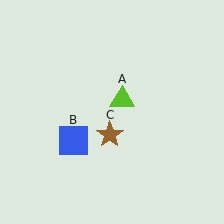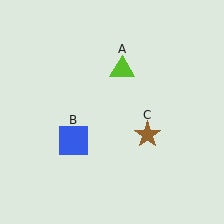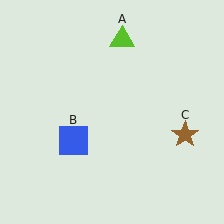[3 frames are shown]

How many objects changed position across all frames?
2 objects changed position: lime triangle (object A), brown star (object C).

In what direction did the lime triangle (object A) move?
The lime triangle (object A) moved up.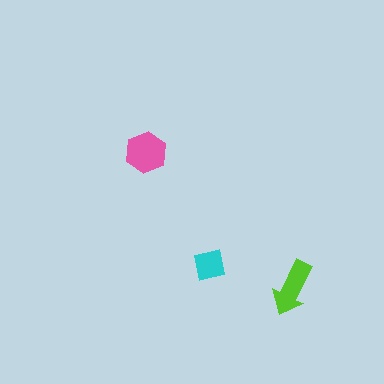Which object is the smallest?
The cyan square.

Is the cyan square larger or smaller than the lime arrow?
Smaller.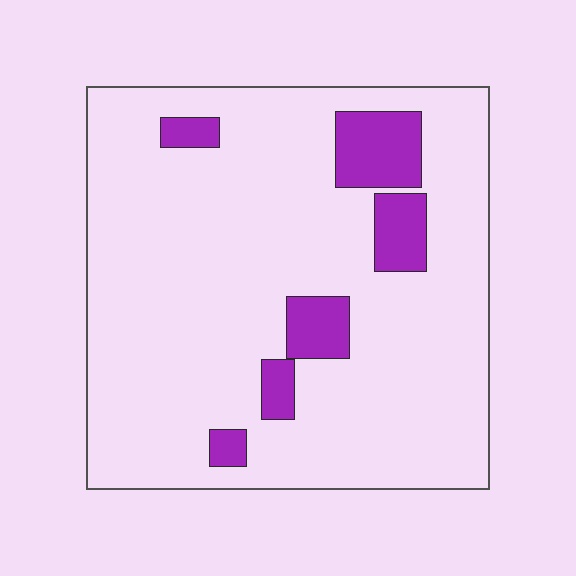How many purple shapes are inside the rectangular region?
6.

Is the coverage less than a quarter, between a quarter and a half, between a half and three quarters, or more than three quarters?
Less than a quarter.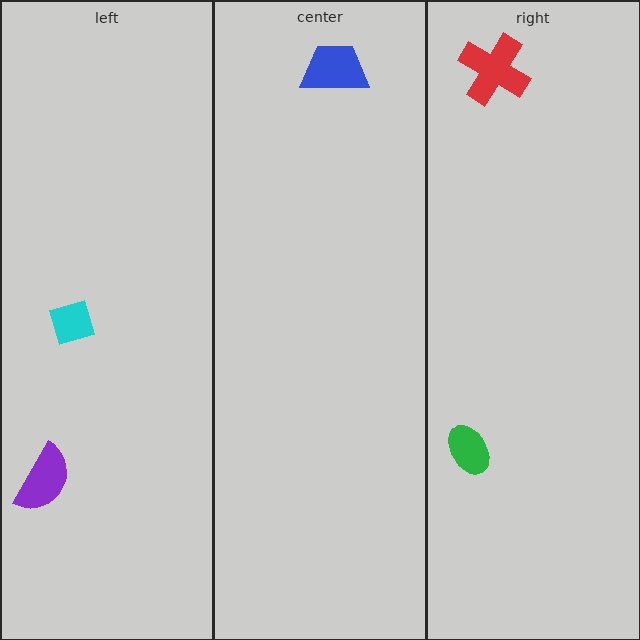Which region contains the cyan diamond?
The left region.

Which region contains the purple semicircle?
The left region.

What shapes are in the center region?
The blue trapezoid.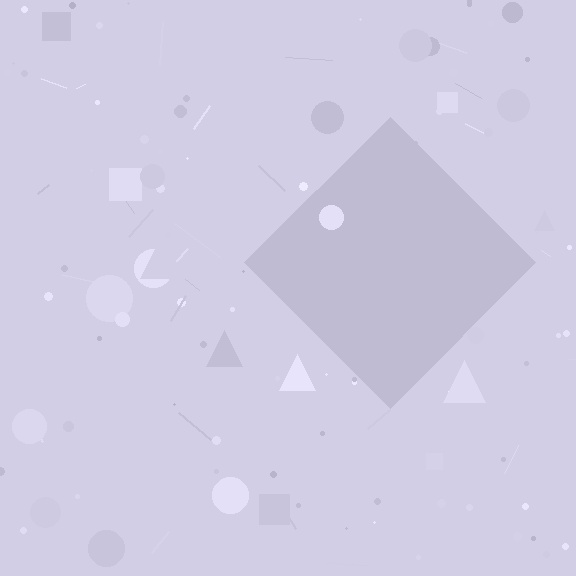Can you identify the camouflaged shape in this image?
The camouflaged shape is a diamond.